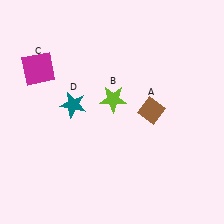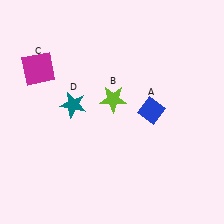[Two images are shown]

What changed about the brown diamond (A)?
In Image 1, A is brown. In Image 2, it changed to blue.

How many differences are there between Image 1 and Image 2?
There is 1 difference between the two images.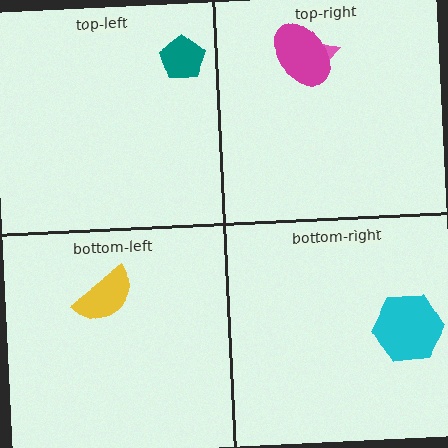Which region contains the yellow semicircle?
The bottom-left region.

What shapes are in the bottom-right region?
The cyan hexagon.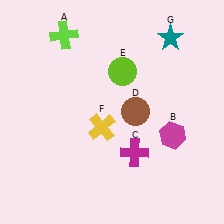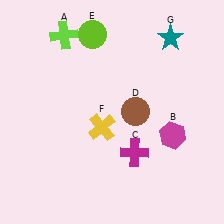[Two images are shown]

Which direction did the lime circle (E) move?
The lime circle (E) moved up.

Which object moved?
The lime circle (E) moved up.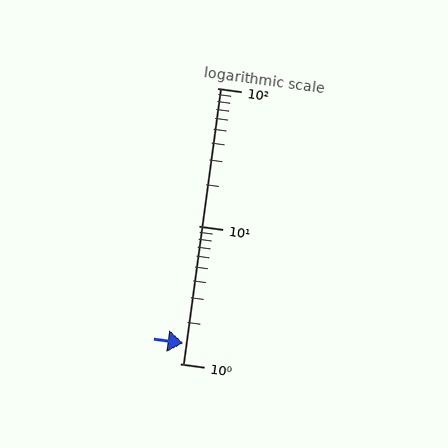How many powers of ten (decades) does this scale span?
The scale spans 2 decades, from 1 to 100.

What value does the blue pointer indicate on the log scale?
The pointer indicates approximately 1.4.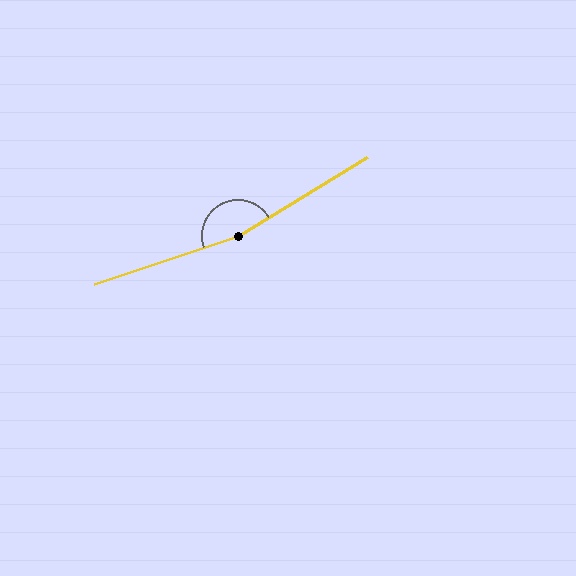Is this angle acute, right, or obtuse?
It is obtuse.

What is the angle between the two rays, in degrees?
Approximately 167 degrees.